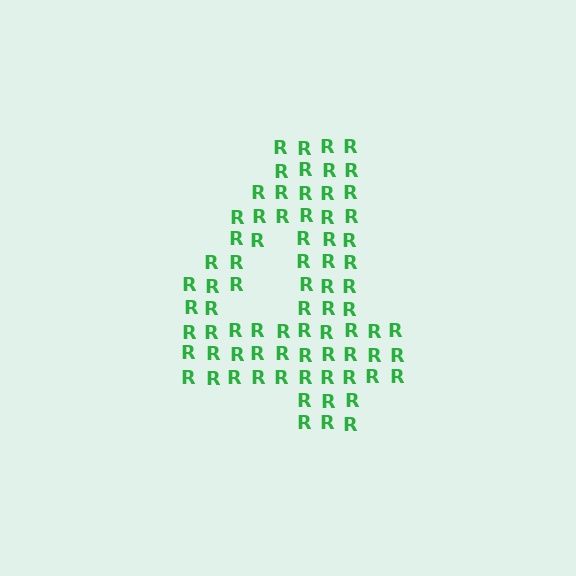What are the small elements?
The small elements are letter R's.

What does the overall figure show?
The overall figure shows the digit 4.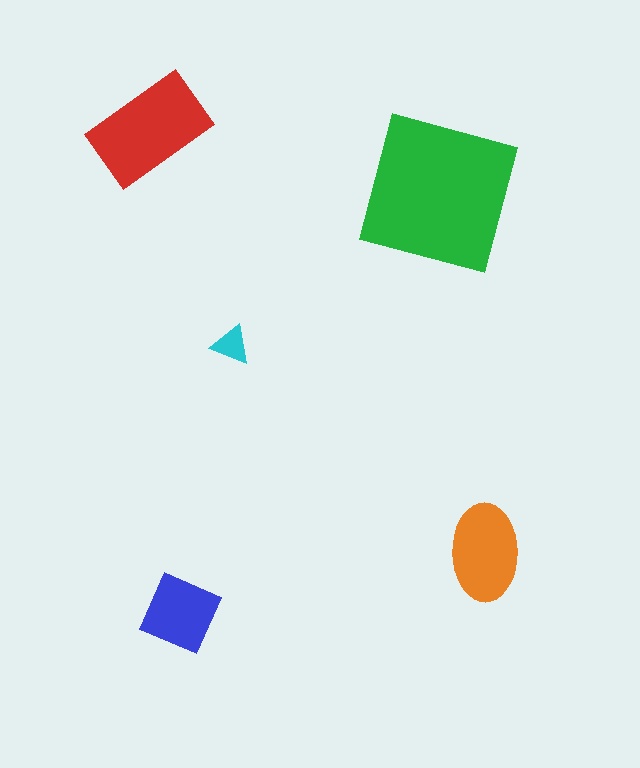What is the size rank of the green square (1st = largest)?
1st.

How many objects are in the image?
There are 5 objects in the image.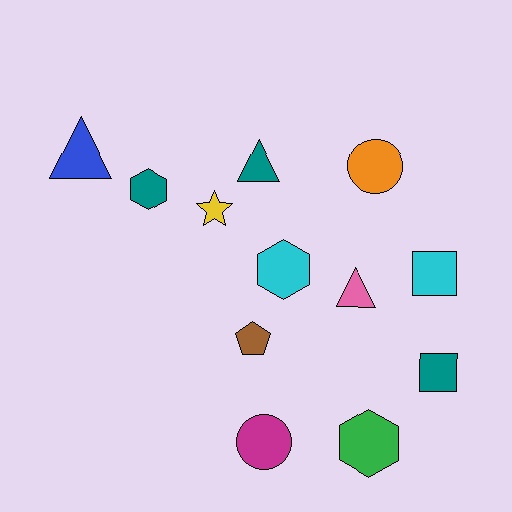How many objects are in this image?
There are 12 objects.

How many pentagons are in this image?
There is 1 pentagon.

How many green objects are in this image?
There is 1 green object.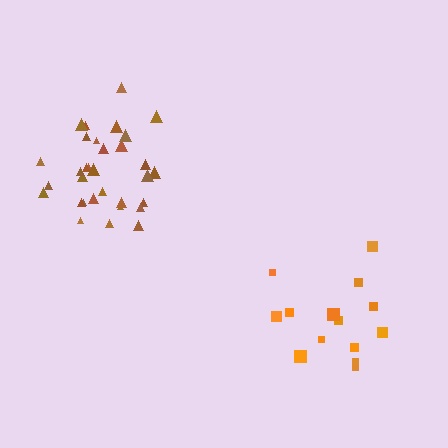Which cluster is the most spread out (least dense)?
Orange.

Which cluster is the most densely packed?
Brown.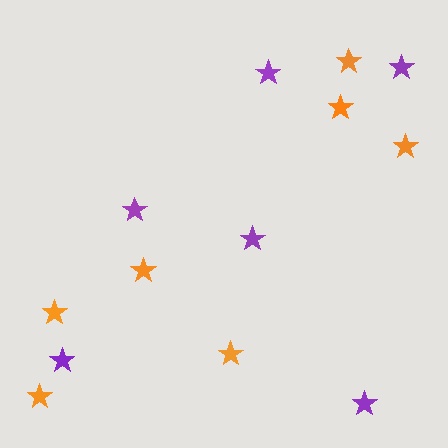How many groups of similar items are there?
There are 2 groups: one group of purple stars (6) and one group of orange stars (7).